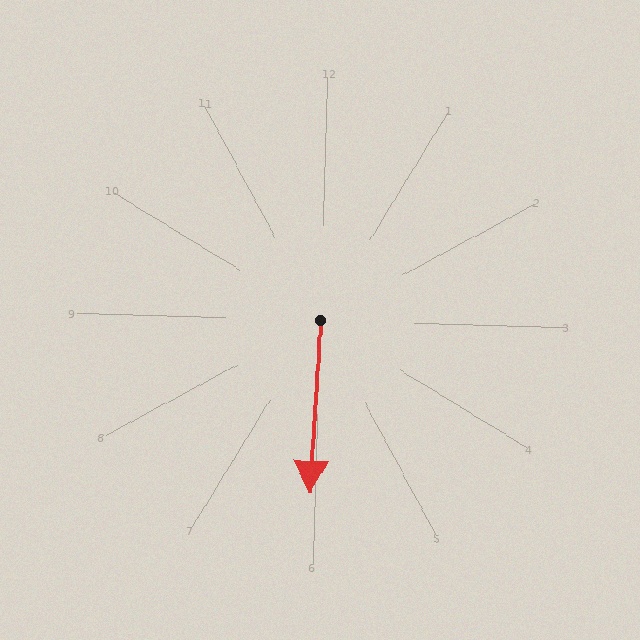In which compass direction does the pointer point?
South.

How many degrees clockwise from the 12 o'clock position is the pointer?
Approximately 182 degrees.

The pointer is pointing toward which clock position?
Roughly 6 o'clock.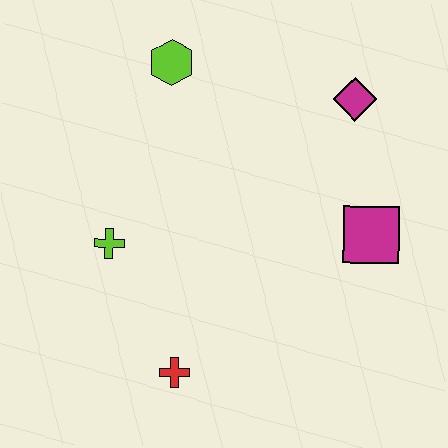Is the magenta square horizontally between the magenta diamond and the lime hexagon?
No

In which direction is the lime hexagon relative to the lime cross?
The lime hexagon is above the lime cross.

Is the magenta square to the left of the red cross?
No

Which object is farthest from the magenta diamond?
The red cross is farthest from the magenta diamond.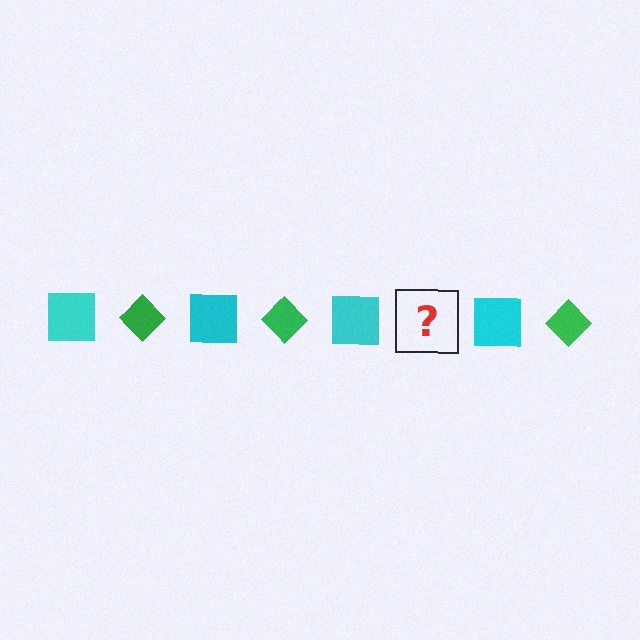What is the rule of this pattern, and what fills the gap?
The rule is that the pattern alternates between cyan square and green diamond. The gap should be filled with a green diamond.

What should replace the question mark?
The question mark should be replaced with a green diamond.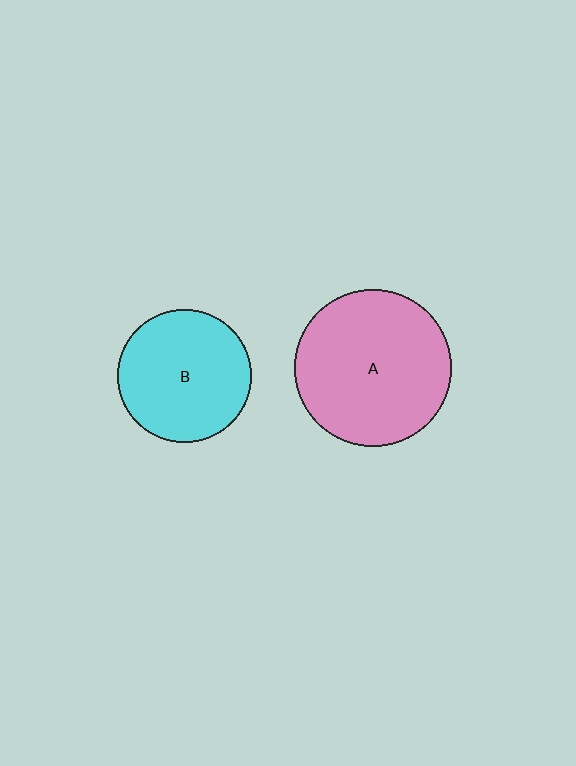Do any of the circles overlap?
No, none of the circles overlap.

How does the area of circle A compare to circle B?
Approximately 1.4 times.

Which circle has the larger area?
Circle A (pink).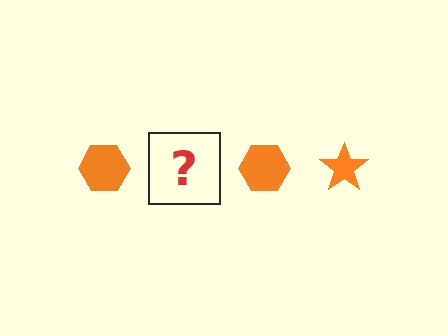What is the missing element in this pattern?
The missing element is an orange star.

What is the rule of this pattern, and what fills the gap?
The rule is that the pattern cycles through hexagon, star shapes in orange. The gap should be filled with an orange star.